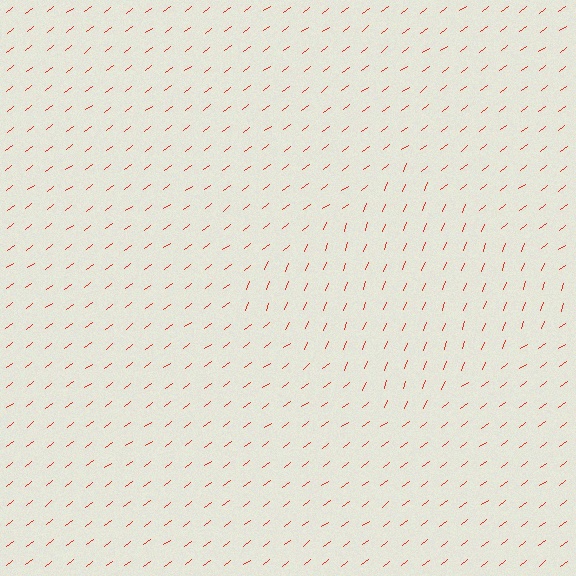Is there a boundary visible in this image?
Yes, there is a texture boundary formed by a change in line orientation.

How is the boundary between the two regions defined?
The boundary is defined purely by a change in line orientation (approximately 32 degrees difference). All lines are the same color and thickness.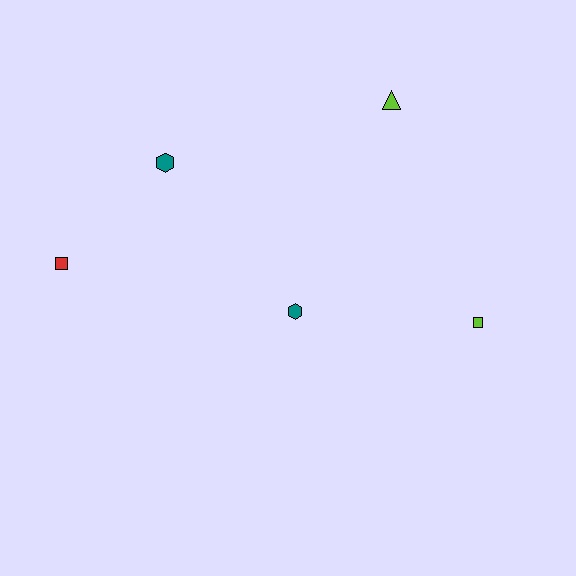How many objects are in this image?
There are 5 objects.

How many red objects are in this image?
There is 1 red object.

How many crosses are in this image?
There are no crosses.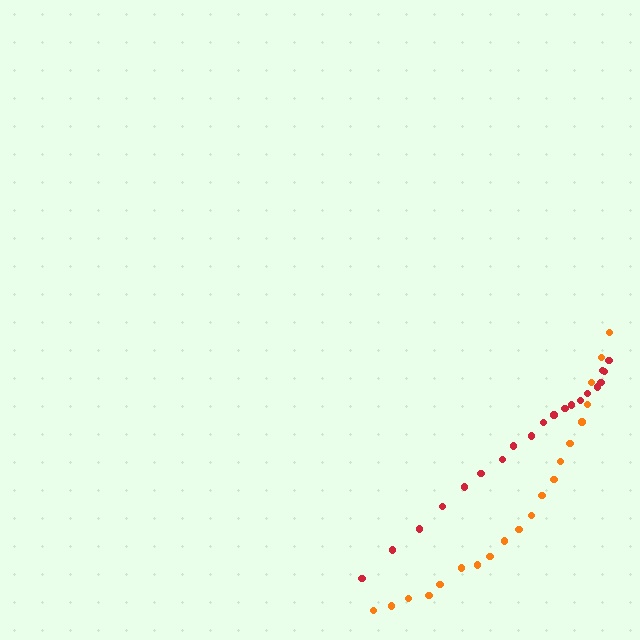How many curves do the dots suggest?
There are 2 distinct paths.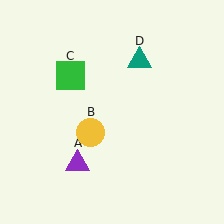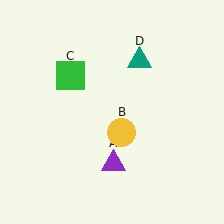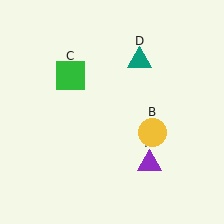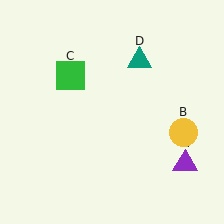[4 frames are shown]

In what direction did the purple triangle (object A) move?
The purple triangle (object A) moved right.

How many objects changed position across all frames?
2 objects changed position: purple triangle (object A), yellow circle (object B).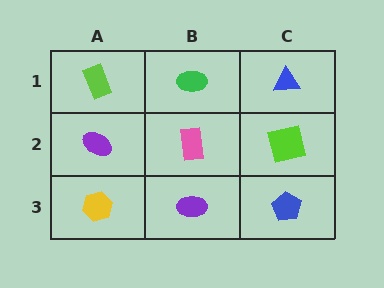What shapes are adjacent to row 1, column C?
A lime square (row 2, column C), a green ellipse (row 1, column B).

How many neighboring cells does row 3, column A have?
2.